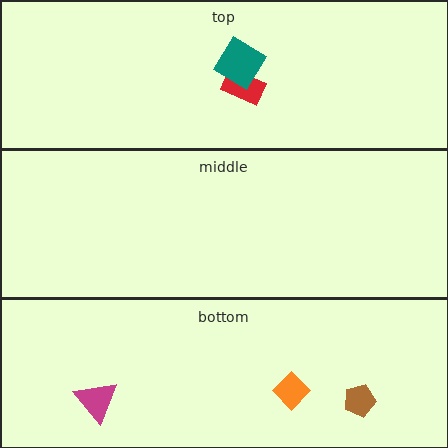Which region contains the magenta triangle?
The bottom region.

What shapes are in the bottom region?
The orange diamond, the brown pentagon, the magenta triangle.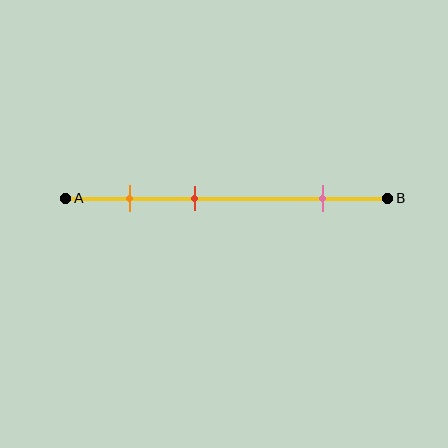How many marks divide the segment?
There are 3 marks dividing the segment.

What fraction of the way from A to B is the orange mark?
The orange mark is approximately 20% (0.2) of the way from A to B.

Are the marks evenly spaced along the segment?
No, the marks are not evenly spaced.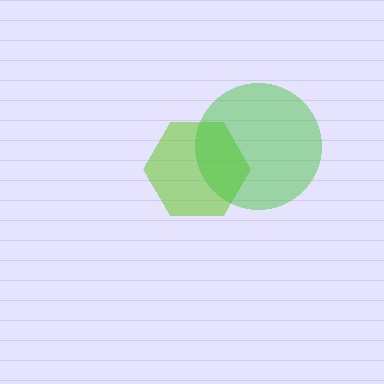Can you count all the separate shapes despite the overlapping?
Yes, there are 2 separate shapes.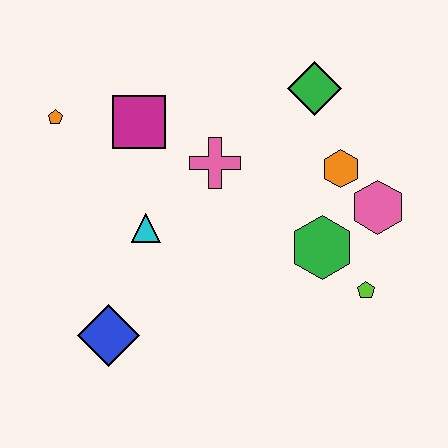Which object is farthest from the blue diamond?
The green diamond is farthest from the blue diamond.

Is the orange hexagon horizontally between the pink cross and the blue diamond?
No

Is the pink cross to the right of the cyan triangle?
Yes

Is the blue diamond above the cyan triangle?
No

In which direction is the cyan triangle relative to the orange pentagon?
The cyan triangle is below the orange pentagon.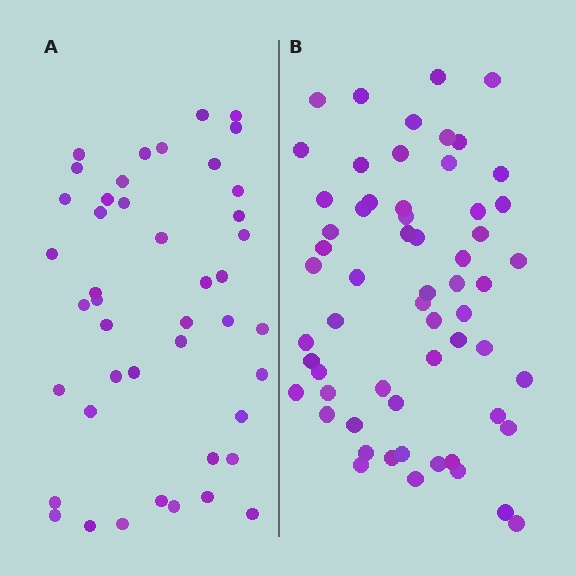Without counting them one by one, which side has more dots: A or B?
Region B (the right region) has more dots.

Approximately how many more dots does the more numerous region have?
Region B has approximately 15 more dots than region A.